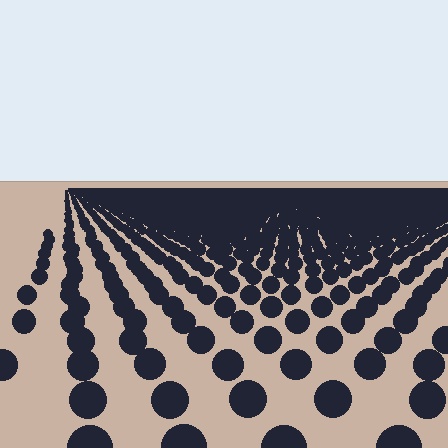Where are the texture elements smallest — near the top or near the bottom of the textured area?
Near the top.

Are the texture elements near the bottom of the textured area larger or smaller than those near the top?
Larger. Near the bottom, elements are closer to the viewer and appear at a bigger on-screen size.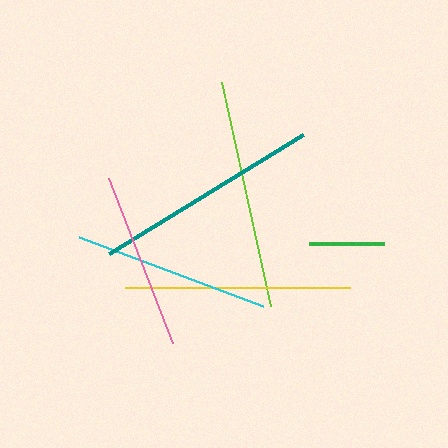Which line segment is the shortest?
The green line is the shortest at approximately 75 pixels.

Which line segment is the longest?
The lime line is the longest at approximately 229 pixels.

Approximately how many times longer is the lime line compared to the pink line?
The lime line is approximately 1.3 times the length of the pink line.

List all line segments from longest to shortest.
From longest to shortest: lime, teal, yellow, cyan, pink, green.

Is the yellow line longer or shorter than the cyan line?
The yellow line is longer than the cyan line.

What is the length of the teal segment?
The teal segment is approximately 228 pixels long.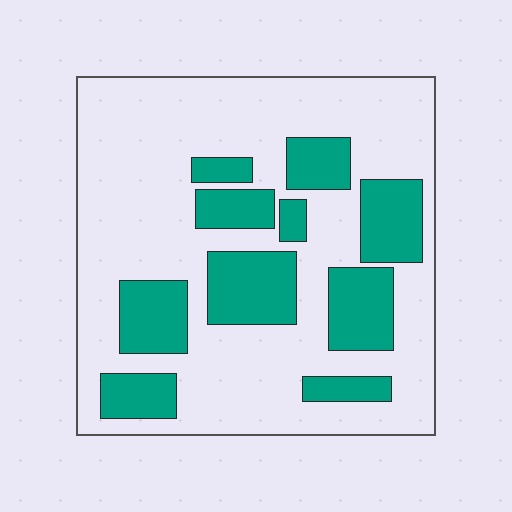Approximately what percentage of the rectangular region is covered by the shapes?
Approximately 30%.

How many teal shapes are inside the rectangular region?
10.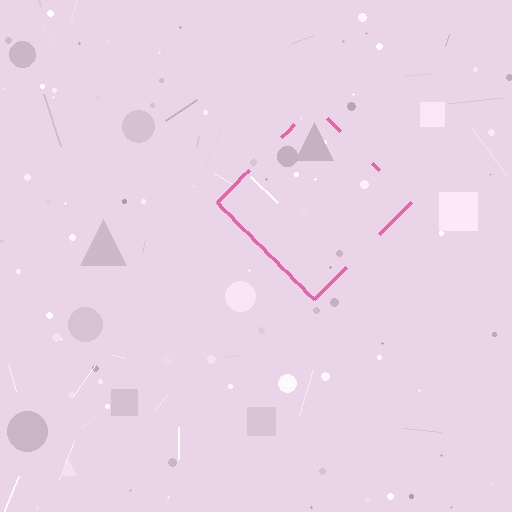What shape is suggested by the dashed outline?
The dashed outline suggests a diamond.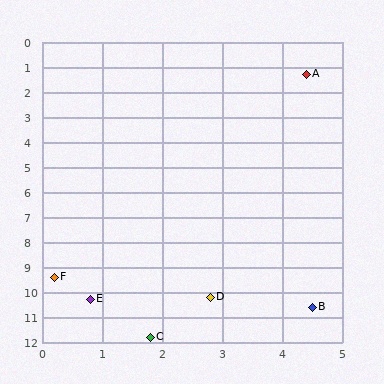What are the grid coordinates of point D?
Point D is at approximately (2.8, 10.2).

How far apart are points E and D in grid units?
Points E and D are about 2.0 grid units apart.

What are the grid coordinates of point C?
Point C is at approximately (1.8, 11.8).